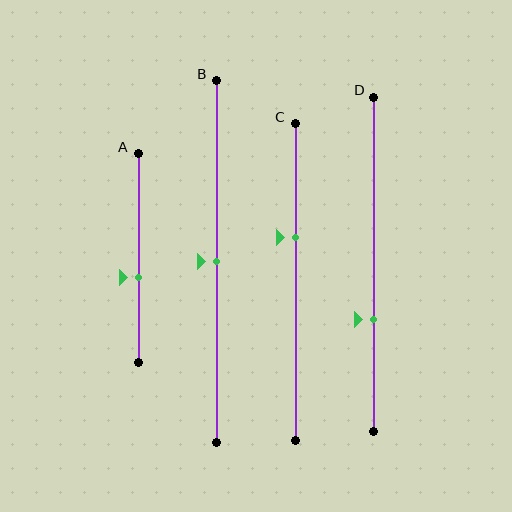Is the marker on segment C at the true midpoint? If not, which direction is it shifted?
No, the marker on segment C is shifted upward by about 14% of the segment length.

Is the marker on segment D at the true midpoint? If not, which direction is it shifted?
No, the marker on segment D is shifted downward by about 16% of the segment length.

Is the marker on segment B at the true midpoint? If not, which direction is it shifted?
Yes, the marker on segment B is at the true midpoint.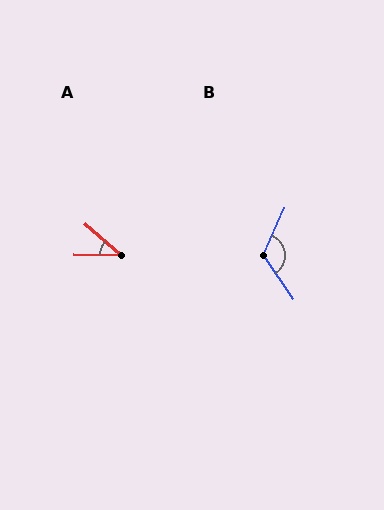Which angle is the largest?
B, at approximately 122 degrees.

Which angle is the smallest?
A, at approximately 40 degrees.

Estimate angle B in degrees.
Approximately 122 degrees.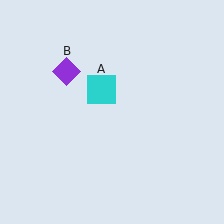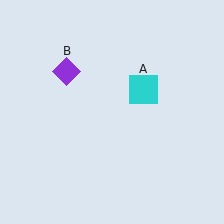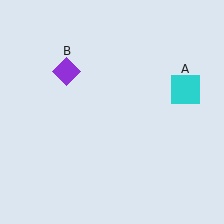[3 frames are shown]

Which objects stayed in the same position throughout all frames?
Purple diamond (object B) remained stationary.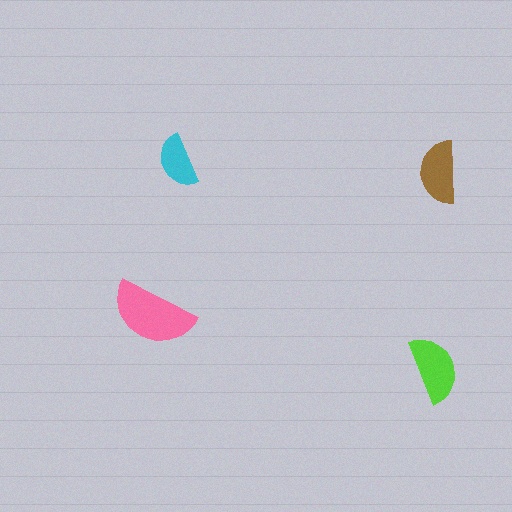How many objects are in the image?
There are 4 objects in the image.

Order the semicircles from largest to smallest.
the pink one, the lime one, the brown one, the cyan one.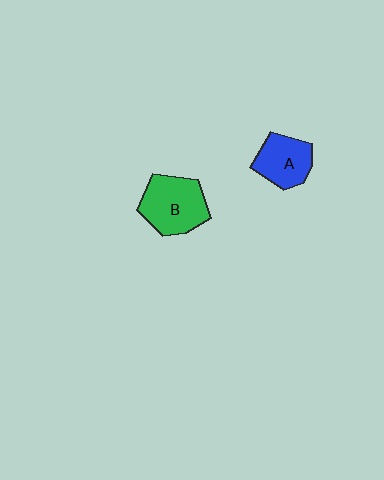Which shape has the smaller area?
Shape A (blue).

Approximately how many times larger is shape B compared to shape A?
Approximately 1.3 times.